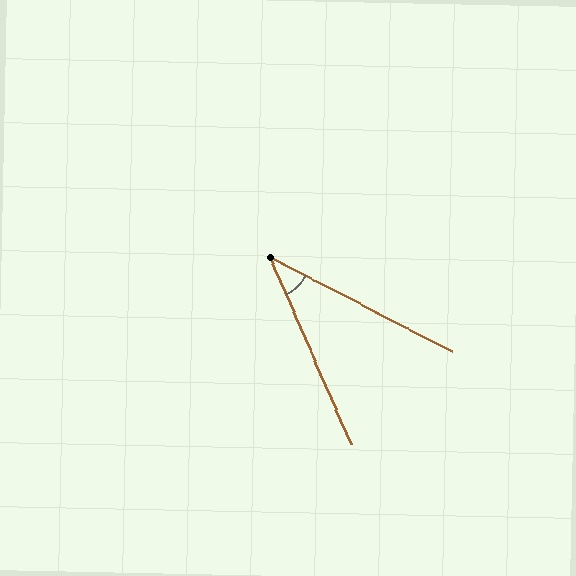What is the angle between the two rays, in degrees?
Approximately 39 degrees.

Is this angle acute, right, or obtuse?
It is acute.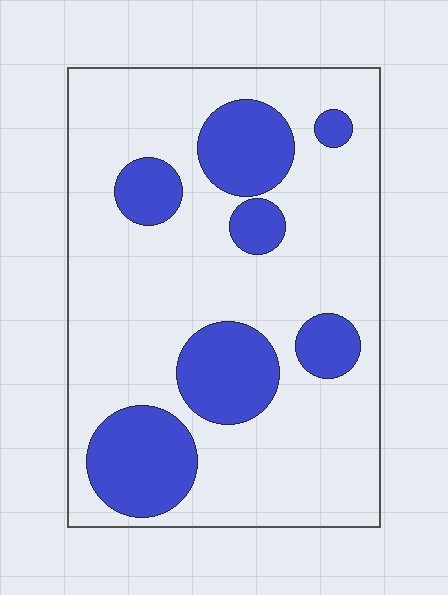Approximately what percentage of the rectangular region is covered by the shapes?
Approximately 25%.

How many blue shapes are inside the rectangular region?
7.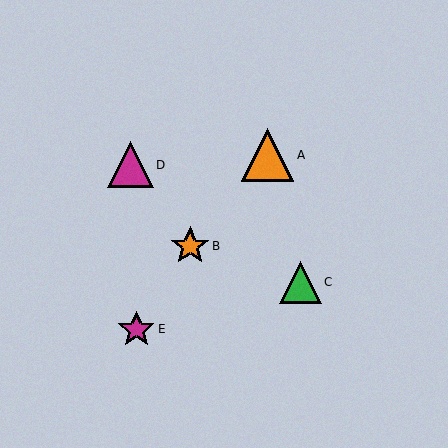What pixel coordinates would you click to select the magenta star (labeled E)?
Click at (136, 329) to select the magenta star E.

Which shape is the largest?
The orange triangle (labeled A) is the largest.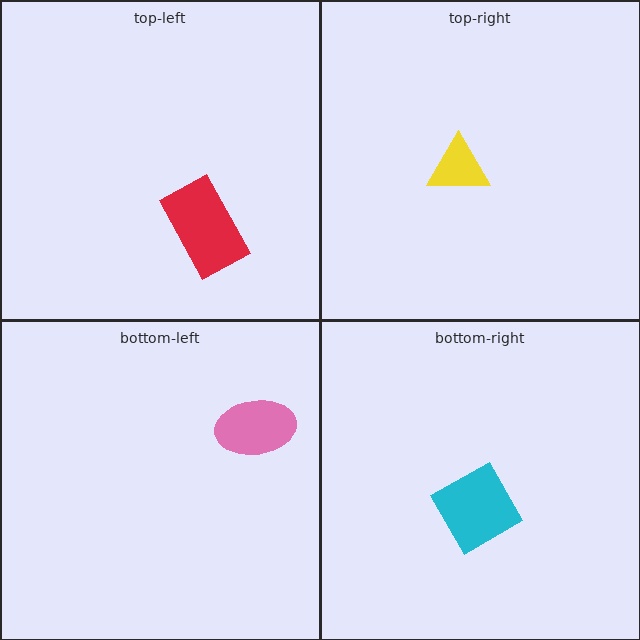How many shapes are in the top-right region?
1.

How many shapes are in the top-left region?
1.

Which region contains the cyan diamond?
The bottom-right region.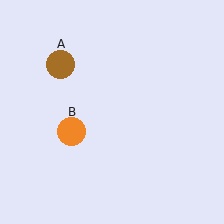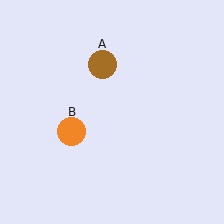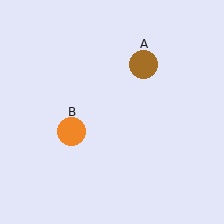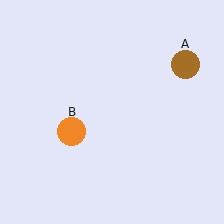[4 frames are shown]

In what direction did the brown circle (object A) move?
The brown circle (object A) moved right.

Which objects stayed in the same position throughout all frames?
Orange circle (object B) remained stationary.